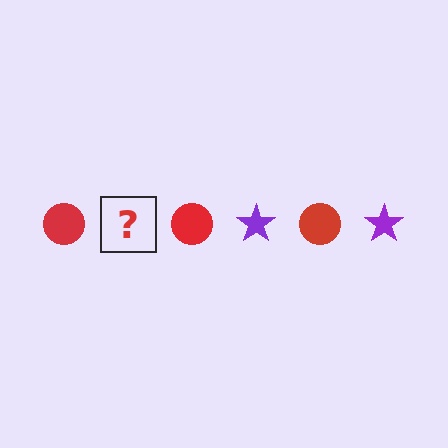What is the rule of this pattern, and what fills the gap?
The rule is that the pattern alternates between red circle and purple star. The gap should be filled with a purple star.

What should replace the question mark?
The question mark should be replaced with a purple star.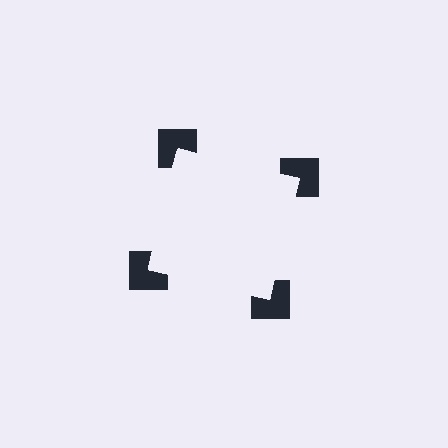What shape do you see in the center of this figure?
An illusory square — its edges are inferred from the aligned wedge cuts in the notched squares, not physically drawn.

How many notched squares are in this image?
There are 4 — one at each vertex of the illusory square.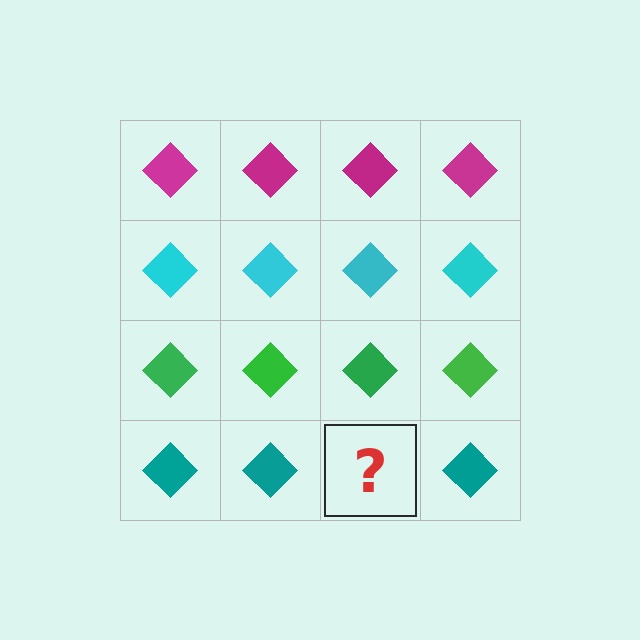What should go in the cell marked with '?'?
The missing cell should contain a teal diamond.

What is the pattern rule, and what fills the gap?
The rule is that each row has a consistent color. The gap should be filled with a teal diamond.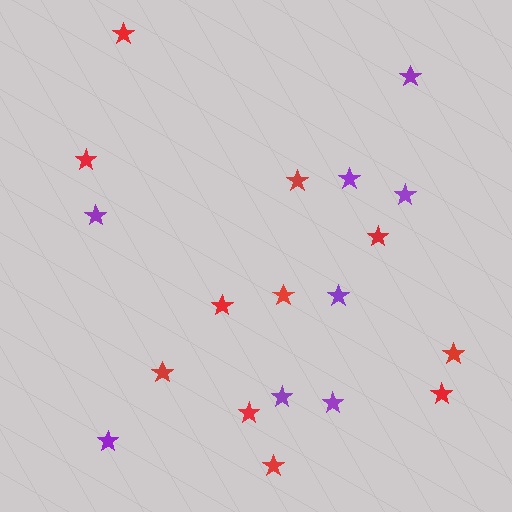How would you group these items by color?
There are 2 groups: one group of red stars (11) and one group of purple stars (8).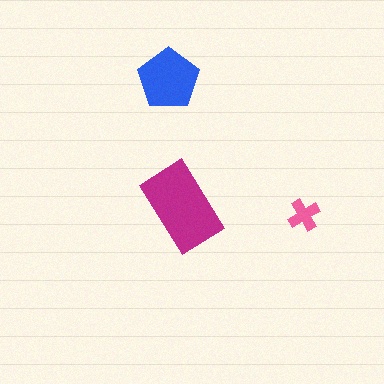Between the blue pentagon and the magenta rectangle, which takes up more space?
The magenta rectangle.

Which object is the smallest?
The pink cross.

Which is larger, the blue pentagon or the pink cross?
The blue pentagon.